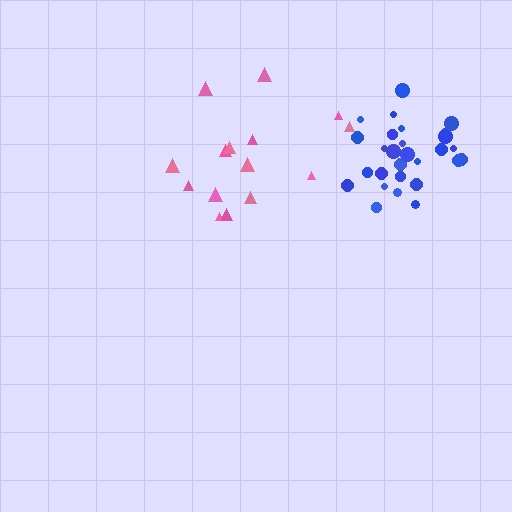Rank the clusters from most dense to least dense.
blue, pink.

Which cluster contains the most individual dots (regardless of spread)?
Blue (28).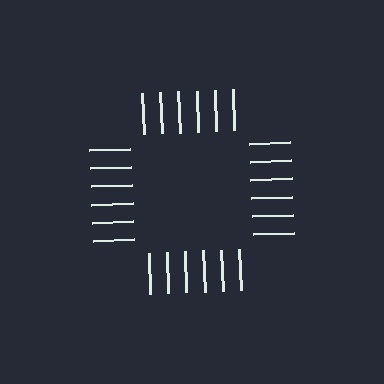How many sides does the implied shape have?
4 sides — the line-ends trace a square.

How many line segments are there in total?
24 — 6 along each of the 4 edges.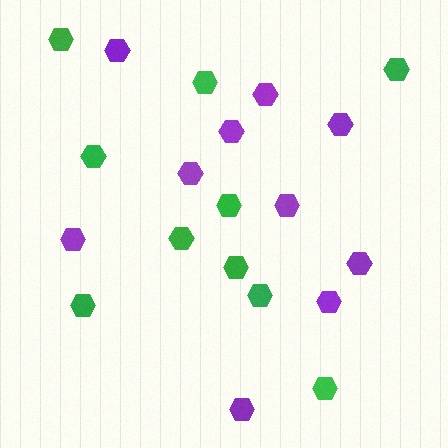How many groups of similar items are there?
There are 2 groups: one group of green hexagons (10) and one group of purple hexagons (10).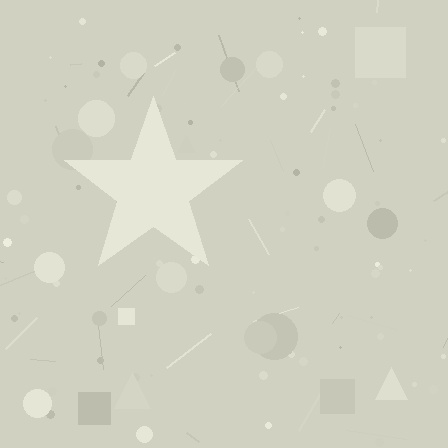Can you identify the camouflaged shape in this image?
The camouflaged shape is a star.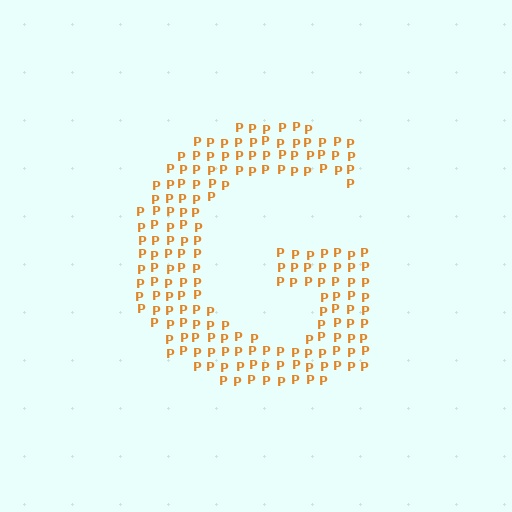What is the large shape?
The large shape is the letter G.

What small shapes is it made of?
It is made of small letter P's.